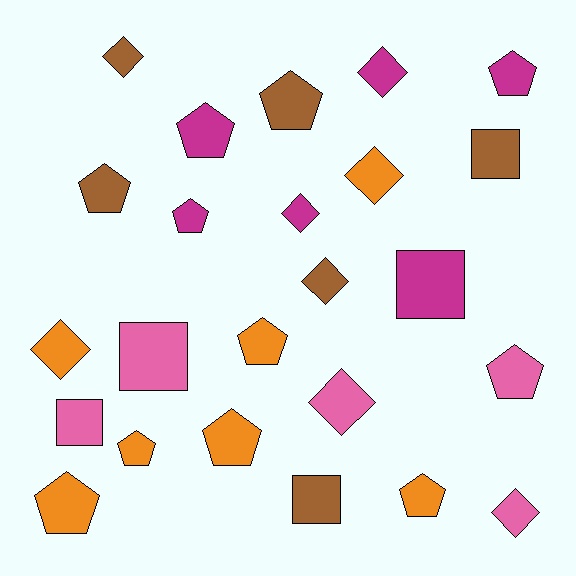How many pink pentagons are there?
There is 1 pink pentagon.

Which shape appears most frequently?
Pentagon, with 11 objects.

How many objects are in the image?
There are 24 objects.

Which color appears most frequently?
Orange, with 7 objects.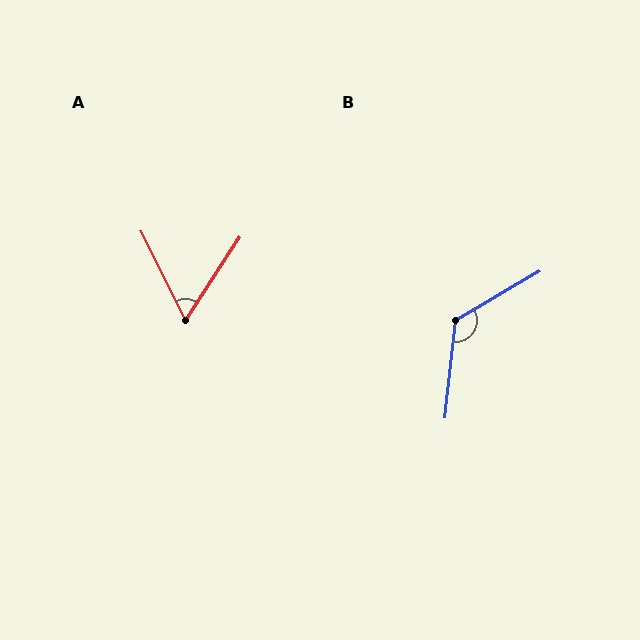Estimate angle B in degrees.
Approximately 127 degrees.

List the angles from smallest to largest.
A (60°), B (127°).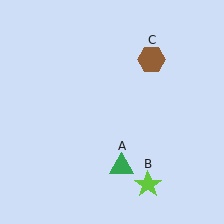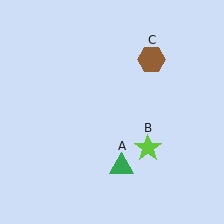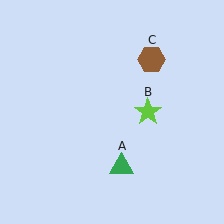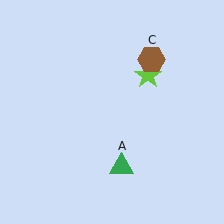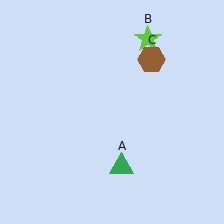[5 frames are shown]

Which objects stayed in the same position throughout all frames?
Green triangle (object A) and brown hexagon (object C) remained stationary.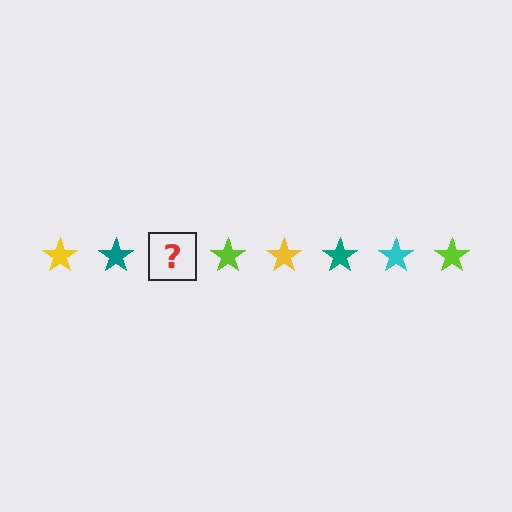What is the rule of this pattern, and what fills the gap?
The rule is that the pattern cycles through yellow, teal, cyan, lime stars. The gap should be filled with a cyan star.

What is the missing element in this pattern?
The missing element is a cyan star.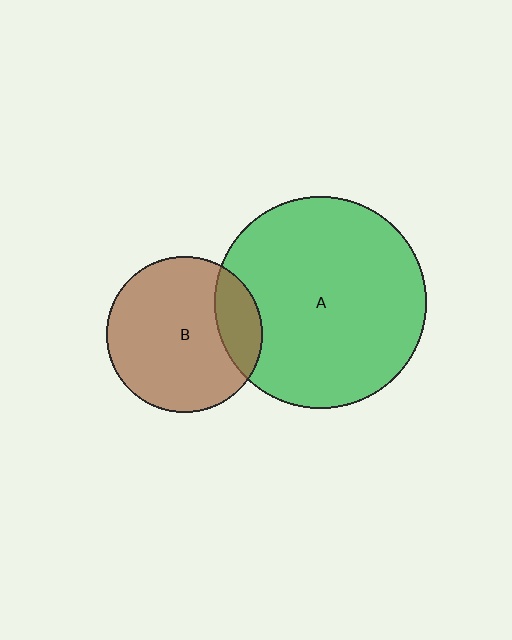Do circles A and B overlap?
Yes.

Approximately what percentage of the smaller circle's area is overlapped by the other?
Approximately 20%.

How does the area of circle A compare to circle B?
Approximately 1.8 times.